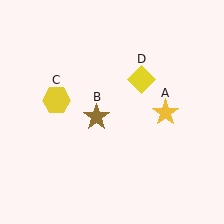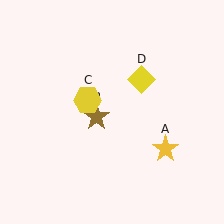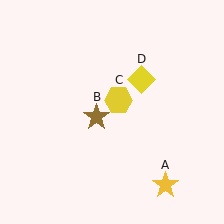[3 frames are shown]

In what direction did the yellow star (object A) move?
The yellow star (object A) moved down.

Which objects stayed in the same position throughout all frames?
Brown star (object B) and yellow diamond (object D) remained stationary.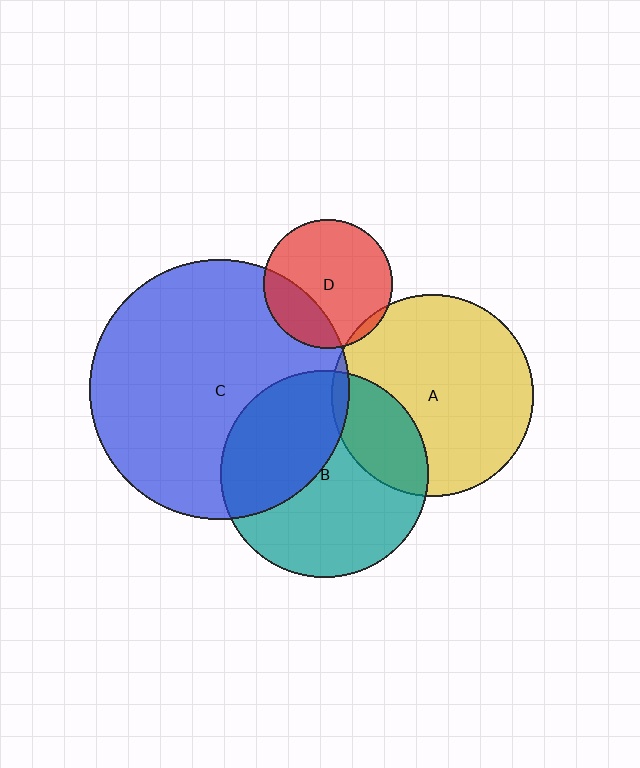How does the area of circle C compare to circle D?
Approximately 4.1 times.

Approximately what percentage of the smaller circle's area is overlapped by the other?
Approximately 40%.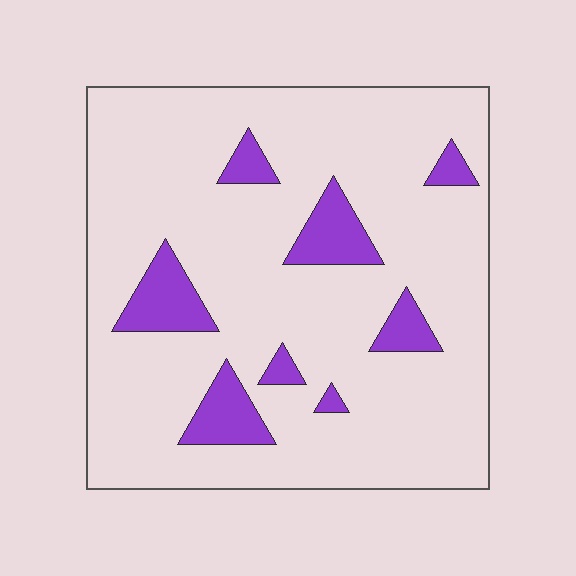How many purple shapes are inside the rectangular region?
8.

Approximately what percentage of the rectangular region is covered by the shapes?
Approximately 15%.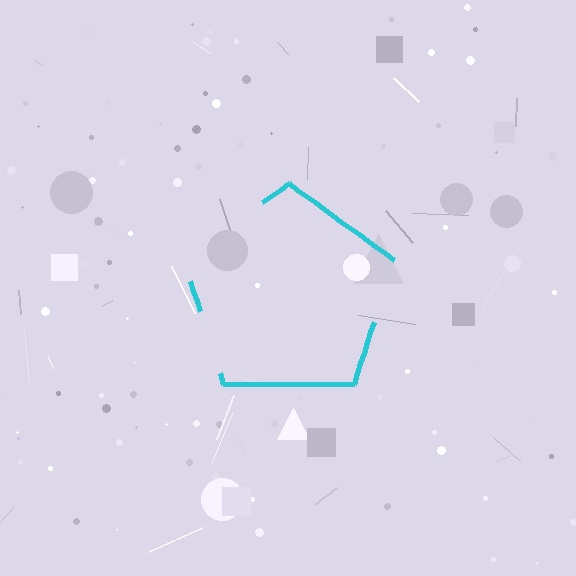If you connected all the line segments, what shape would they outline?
They would outline a pentagon.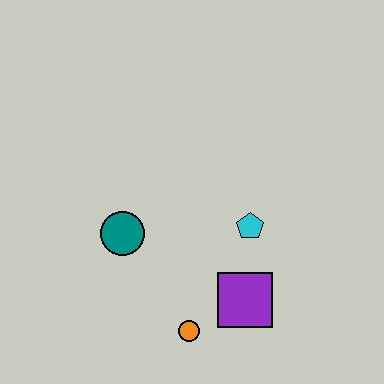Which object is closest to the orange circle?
The purple square is closest to the orange circle.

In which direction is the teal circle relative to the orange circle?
The teal circle is above the orange circle.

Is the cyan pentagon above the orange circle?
Yes